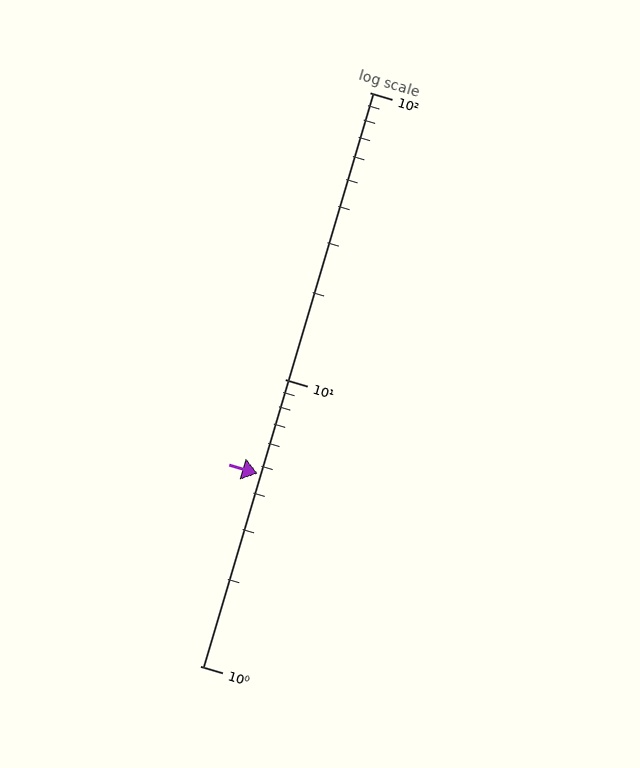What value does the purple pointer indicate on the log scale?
The pointer indicates approximately 4.7.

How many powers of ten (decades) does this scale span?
The scale spans 2 decades, from 1 to 100.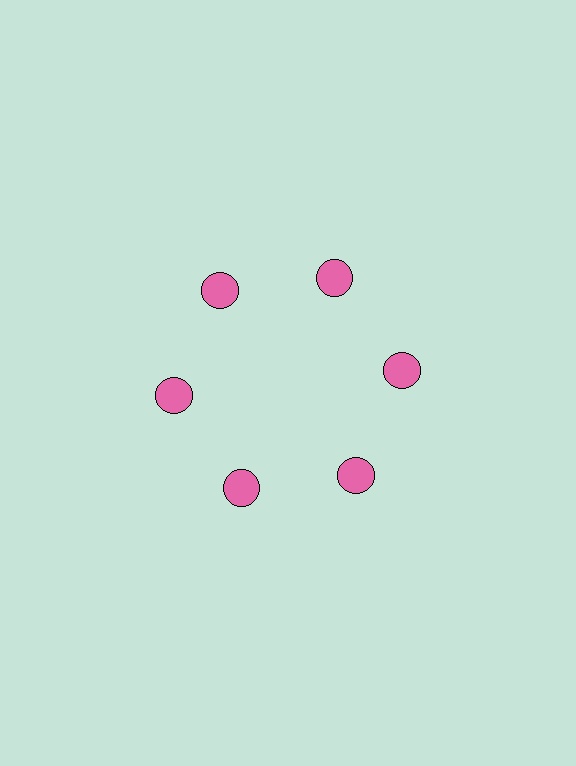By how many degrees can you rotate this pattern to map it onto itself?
The pattern maps onto itself every 60 degrees of rotation.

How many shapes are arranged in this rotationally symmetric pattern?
There are 6 shapes, arranged in 6 groups of 1.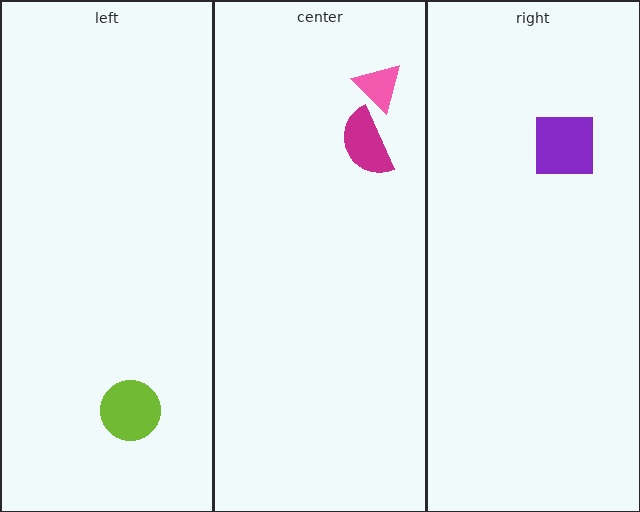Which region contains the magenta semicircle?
The center region.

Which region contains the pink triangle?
The center region.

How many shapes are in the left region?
1.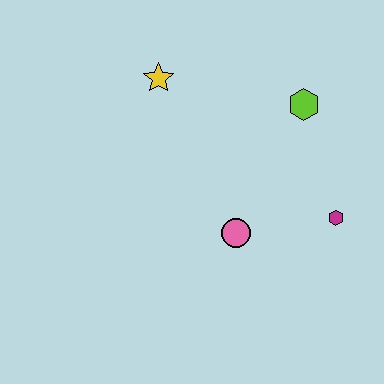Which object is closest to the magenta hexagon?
The pink circle is closest to the magenta hexagon.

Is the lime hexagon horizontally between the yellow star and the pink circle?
No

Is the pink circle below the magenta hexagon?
Yes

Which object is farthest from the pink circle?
The yellow star is farthest from the pink circle.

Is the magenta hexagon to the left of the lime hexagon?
No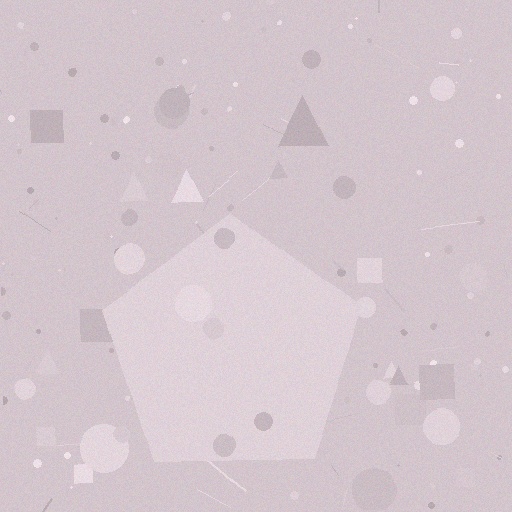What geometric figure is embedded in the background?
A pentagon is embedded in the background.